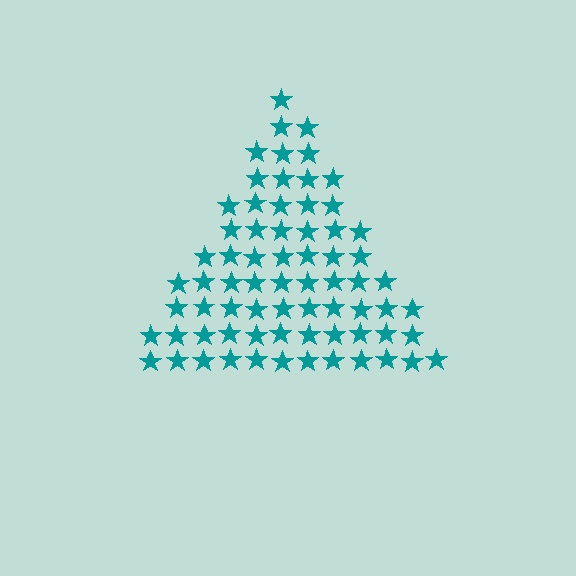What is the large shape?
The large shape is a triangle.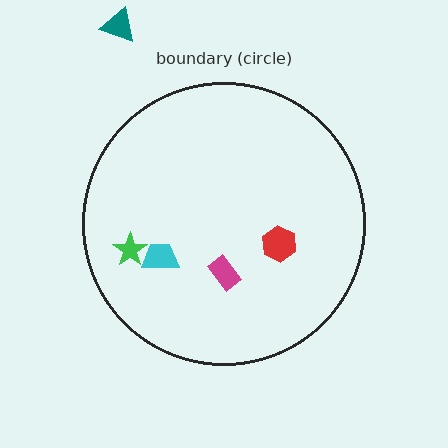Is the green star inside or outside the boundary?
Inside.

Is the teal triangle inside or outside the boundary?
Outside.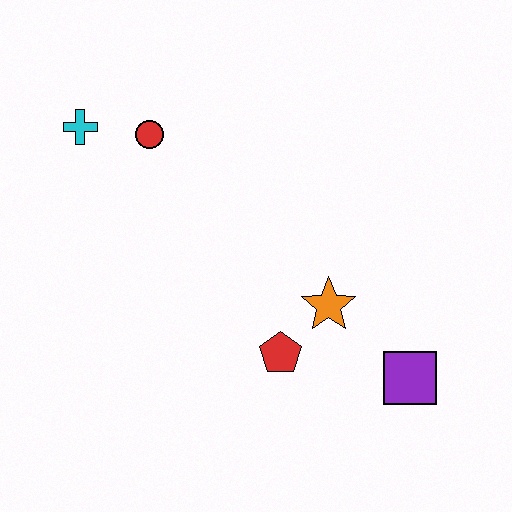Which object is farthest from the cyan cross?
The purple square is farthest from the cyan cross.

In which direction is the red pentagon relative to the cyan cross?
The red pentagon is below the cyan cross.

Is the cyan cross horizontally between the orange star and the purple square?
No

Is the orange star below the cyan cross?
Yes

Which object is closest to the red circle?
The cyan cross is closest to the red circle.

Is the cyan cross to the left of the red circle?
Yes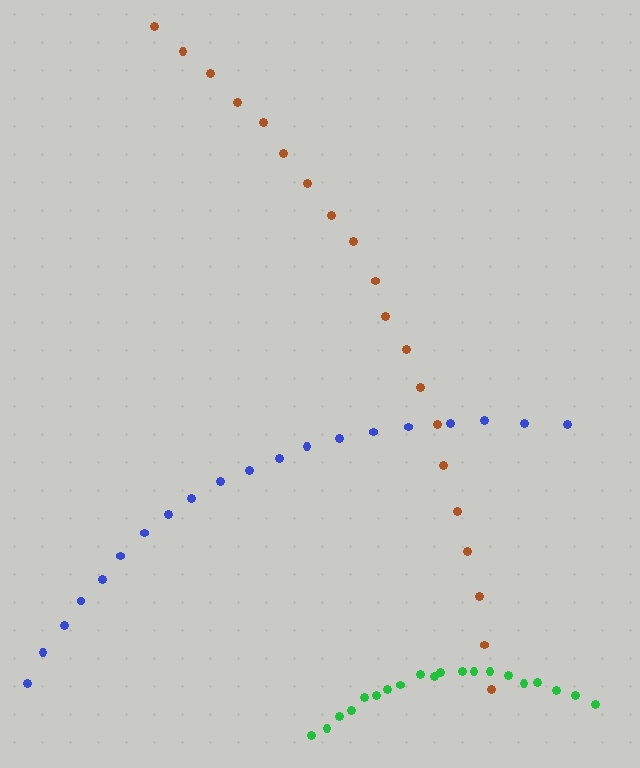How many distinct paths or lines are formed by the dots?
There are 3 distinct paths.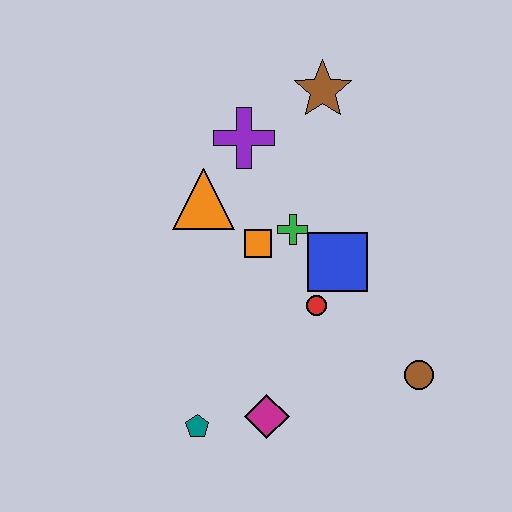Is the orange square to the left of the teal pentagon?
No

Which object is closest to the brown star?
The purple cross is closest to the brown star.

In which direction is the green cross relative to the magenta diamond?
The green cross is above the magenta diamond.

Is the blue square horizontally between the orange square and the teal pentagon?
No